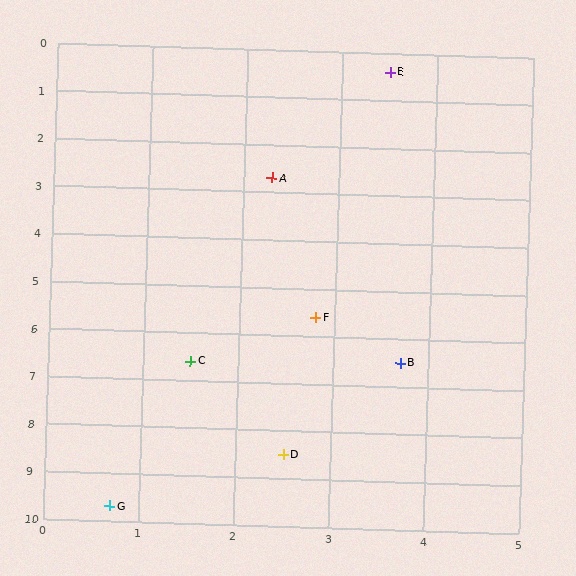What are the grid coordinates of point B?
Point B is at approximately (3.7, 6.5).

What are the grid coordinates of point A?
Point A is at approximately (2.3, 2.7).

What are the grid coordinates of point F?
Point F is at approximately (2.8, 5.6).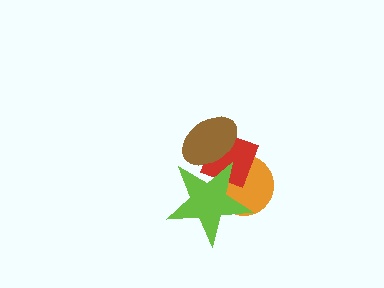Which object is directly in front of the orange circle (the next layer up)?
The red diamond is directly in front of the orange circle.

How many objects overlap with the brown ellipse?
2 objects overlap with the brown ellipse.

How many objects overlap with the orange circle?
2 objects overlap with the orange circle.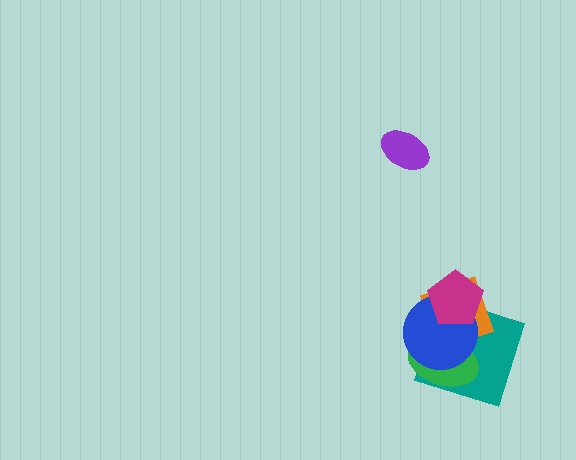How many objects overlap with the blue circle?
4 objects overlap with the blue circle.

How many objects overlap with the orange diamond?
4 objects overlap with the orange diamond.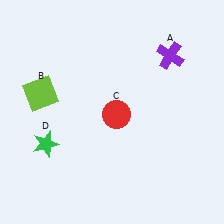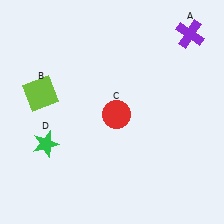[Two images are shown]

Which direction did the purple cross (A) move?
The purple cross (A) moved up.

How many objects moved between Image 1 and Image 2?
1 object moved between the two images.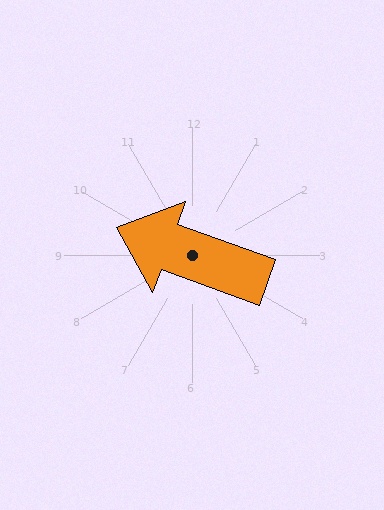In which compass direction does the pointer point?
West.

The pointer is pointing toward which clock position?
Roughly 10 o'clock.